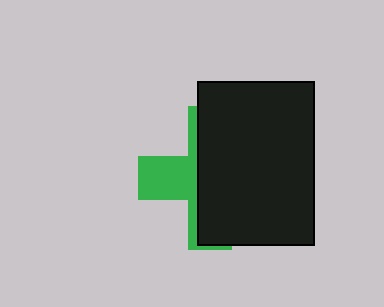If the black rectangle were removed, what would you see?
You would see the complete green cross.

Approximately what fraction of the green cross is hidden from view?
Roughly 65% of the green cross is hidden behind the black rectangle.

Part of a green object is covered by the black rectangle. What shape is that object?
It is a cross.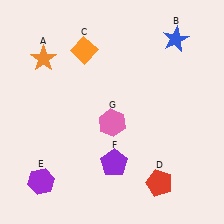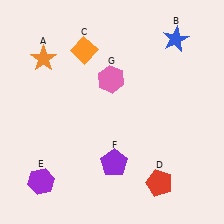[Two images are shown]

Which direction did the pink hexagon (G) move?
The pink hexagon (G) moved up.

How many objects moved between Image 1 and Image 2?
1 object moved between the two images.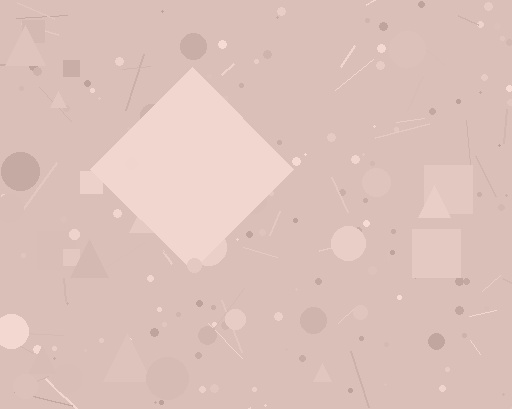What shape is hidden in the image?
A diamond is hidden in the image.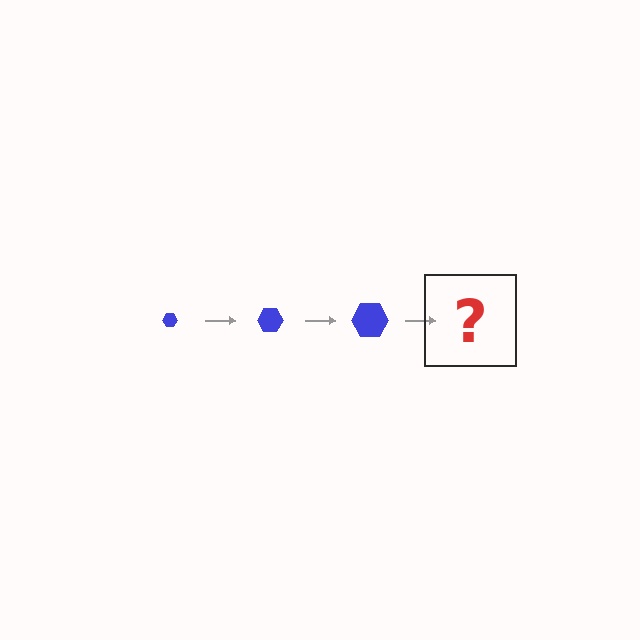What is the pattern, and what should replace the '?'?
The pattern is that the hexagon gets progressively larger each step. The '?' should be a blue hexagon, larger than the previous one.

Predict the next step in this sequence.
The next step is a blue hexagon, larger than the previous one.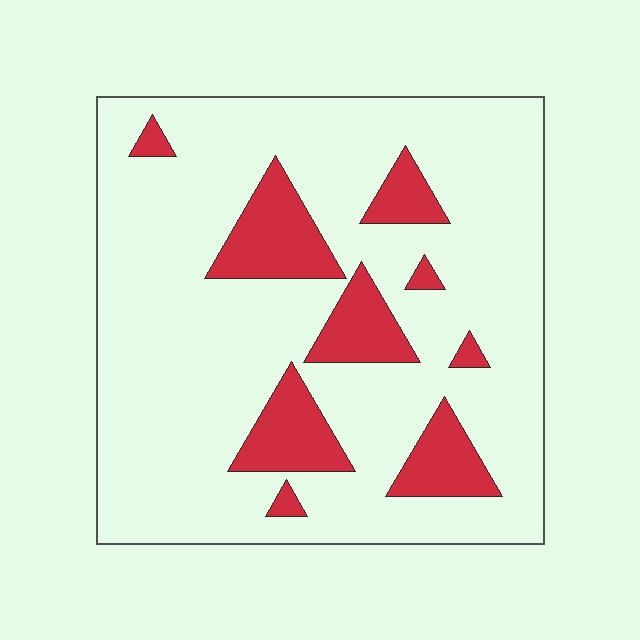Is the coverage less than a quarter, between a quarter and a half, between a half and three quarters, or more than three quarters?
Less than a quarter.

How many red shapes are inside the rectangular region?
9.